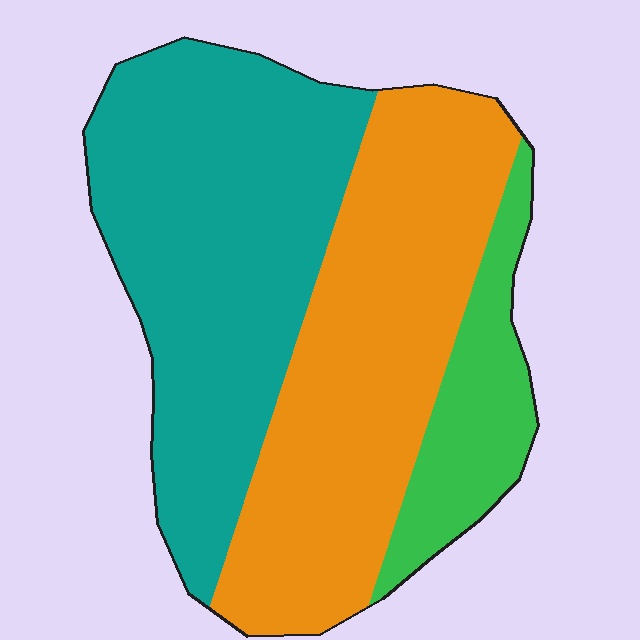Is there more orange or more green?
Orange.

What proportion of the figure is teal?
Teal covers about 45% of the figure.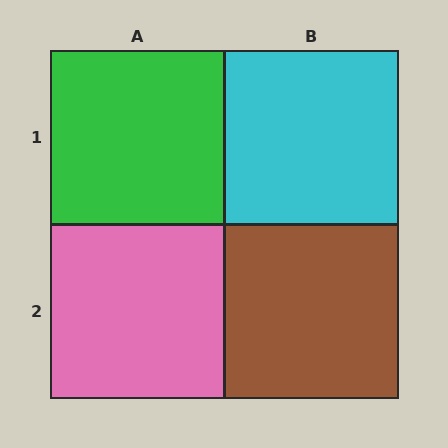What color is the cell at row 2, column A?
Pink.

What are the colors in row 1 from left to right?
Green, cyan.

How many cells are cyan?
1 cell is cyan.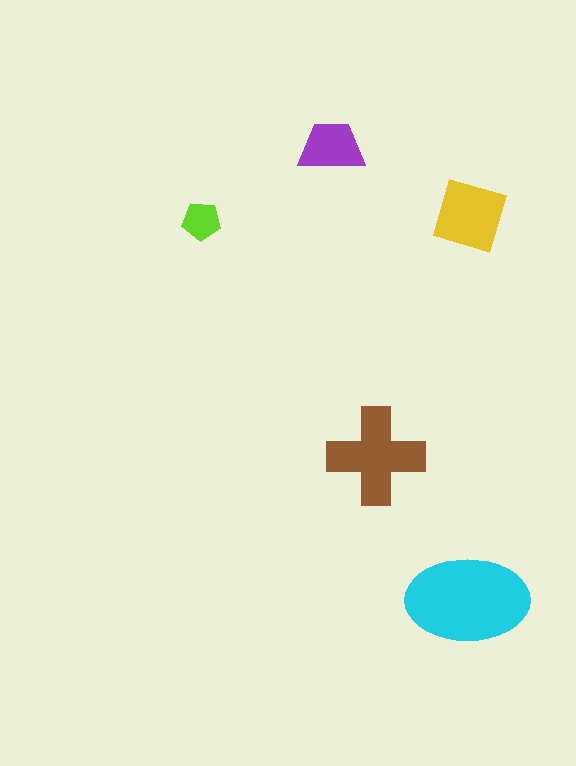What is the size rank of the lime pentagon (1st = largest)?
5th.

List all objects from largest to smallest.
The cyan ellipse, the brown cross, the yellow diamond, the purple trapezoid, the lime pentagon.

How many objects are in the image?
There are 5 objects in the image.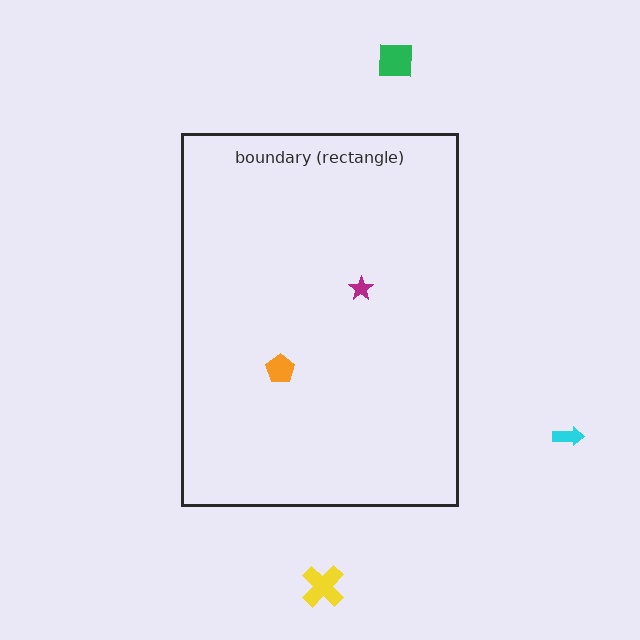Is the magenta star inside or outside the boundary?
Inside.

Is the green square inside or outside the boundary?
Outside.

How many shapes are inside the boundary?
2 inside, 3 outside.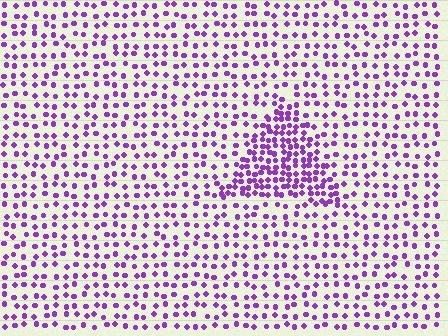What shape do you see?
I see a triangle.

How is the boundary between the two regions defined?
The boundary is defined by a change in element density (approximately 2.2x ratio). All elements are the same color, size, and shape.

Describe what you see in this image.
The image contains small purple elements arranged at two different densities. A triangle-shaped region is visible where the elements are more densely packed than the surrounding area.